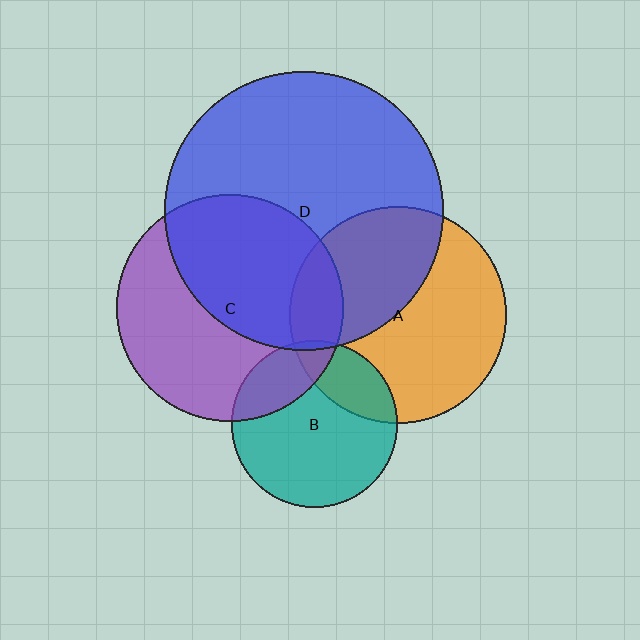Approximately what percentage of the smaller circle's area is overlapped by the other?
Approximately 40%.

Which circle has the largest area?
Circle D (blue).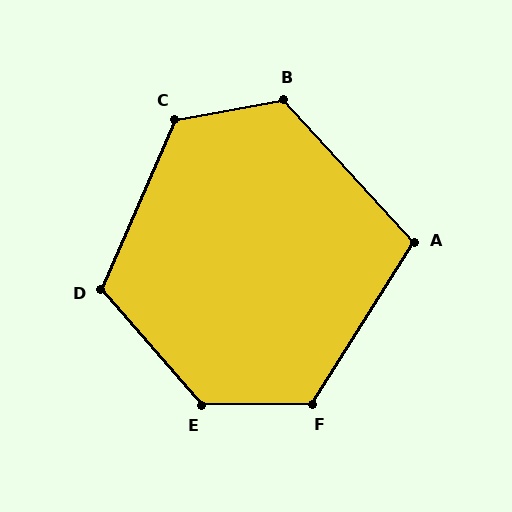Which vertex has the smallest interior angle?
A, at approximately 105 degrees.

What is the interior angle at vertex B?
Approximately 122 degrees (obtuse).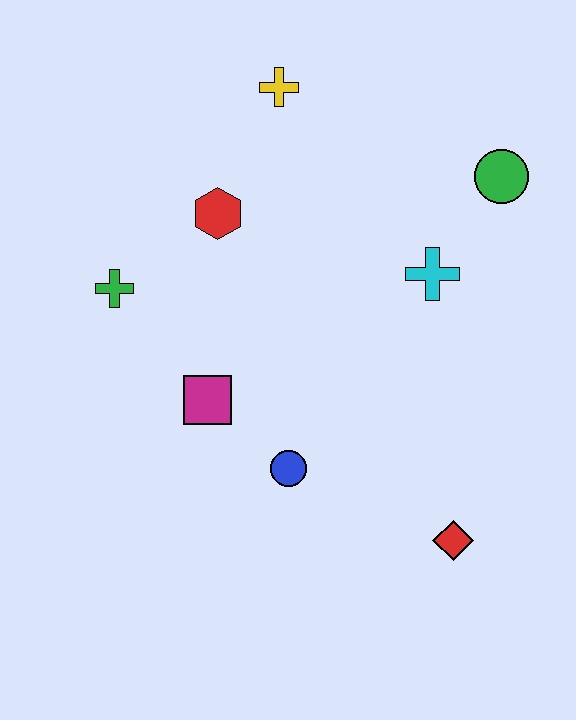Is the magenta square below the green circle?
Yes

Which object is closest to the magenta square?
The blue circle is closest to the magenta square.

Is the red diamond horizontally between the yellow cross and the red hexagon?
No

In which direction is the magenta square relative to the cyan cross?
The magenta square is to the left of the cyan cross.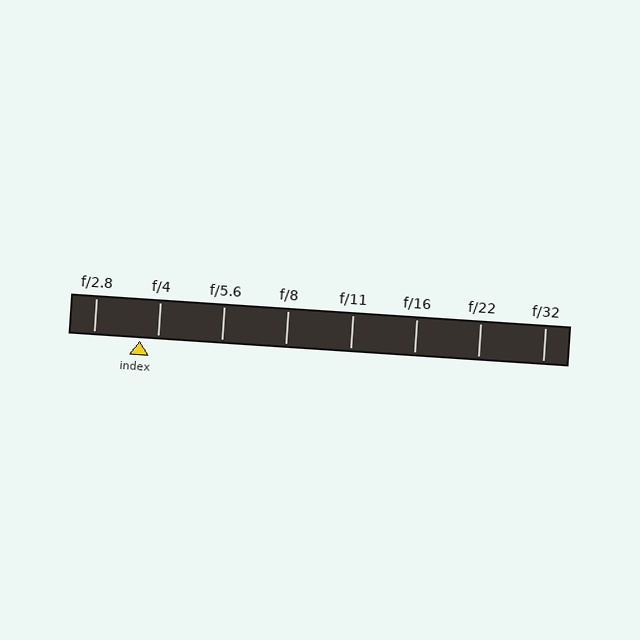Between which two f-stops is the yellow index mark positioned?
The index mark is between f/2.8 and f/4.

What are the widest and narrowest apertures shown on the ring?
The widest aperture shown is f/2.8 and the narrowest is f/32.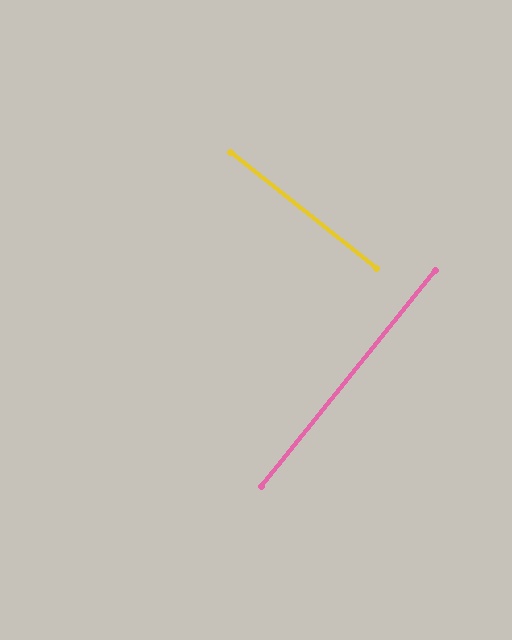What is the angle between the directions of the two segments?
Approximately 90 degrees.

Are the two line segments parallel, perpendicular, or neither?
Perpendicular — they meet at approximately 90°.